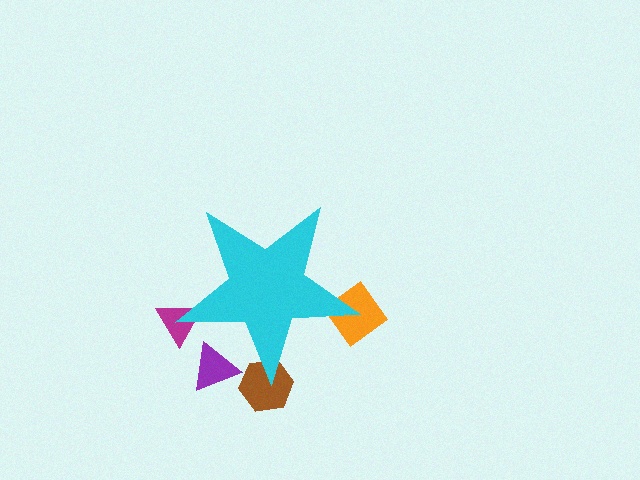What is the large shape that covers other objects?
A cyan star.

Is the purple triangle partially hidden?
Yes, the purple triangle is partially hidden behind the cyan star.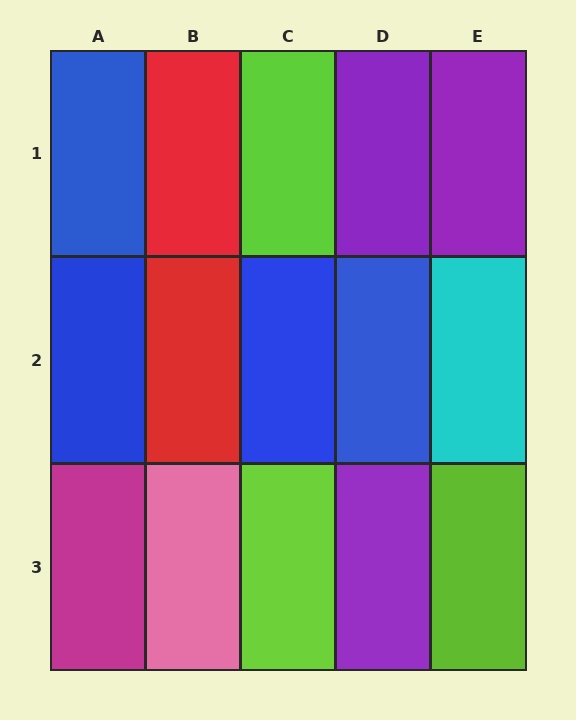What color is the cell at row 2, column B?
Red.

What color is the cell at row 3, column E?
Lime.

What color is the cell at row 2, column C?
Blue.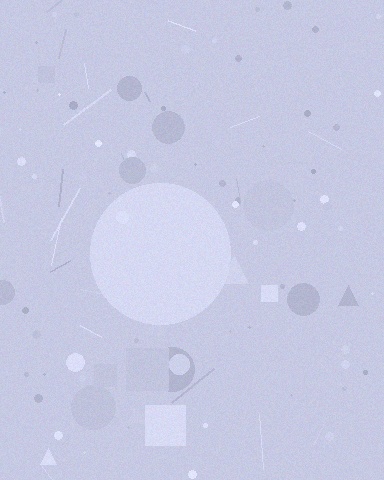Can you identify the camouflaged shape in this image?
The camouflaged shape is a circle.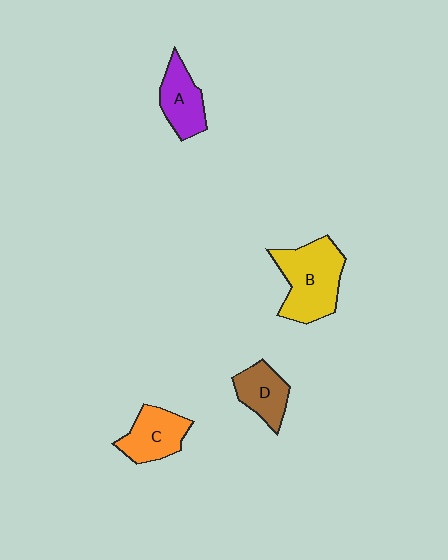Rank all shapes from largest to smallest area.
From largest to smallest: B (yellow), C (orange), A (purple), D (brown).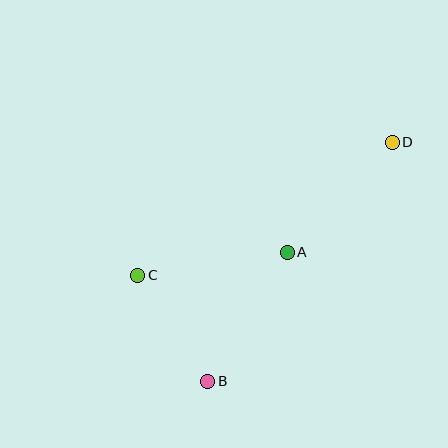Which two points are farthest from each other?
Points B and D are farthest from each other.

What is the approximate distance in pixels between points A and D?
The distance between A and D is approximately 152 pixels.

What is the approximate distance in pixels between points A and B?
The distance between A and B is approximately 152 pixels.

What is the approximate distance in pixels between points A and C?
The distance between A and C is approximately 151 pixels.